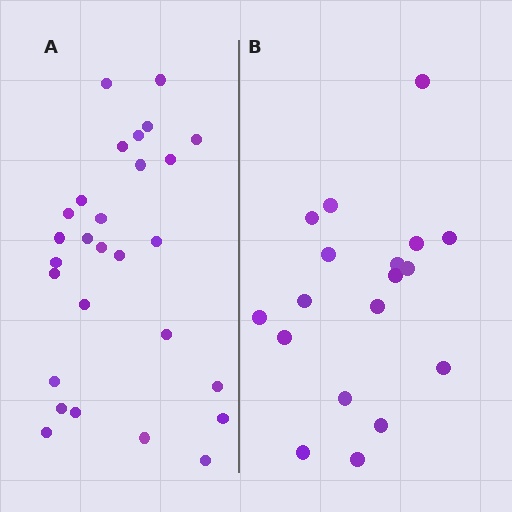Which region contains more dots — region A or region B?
Region A (the left region) has more dots.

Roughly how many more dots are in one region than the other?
Region A has roughly 10 or so more dots than region B.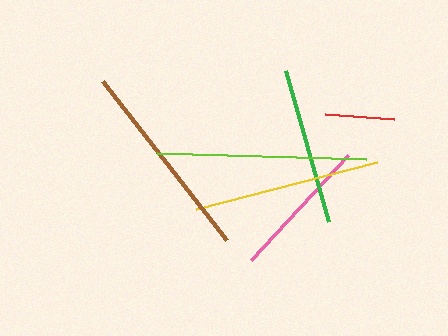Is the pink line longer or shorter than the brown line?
The brown line is longer than the pink line.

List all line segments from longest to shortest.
From longest to shortest: lime, brown, yellow, green, pink, red.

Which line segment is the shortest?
The red line is the shortest at approximately 70 pixels.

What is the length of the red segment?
The red segment is approximately 70 pixels long.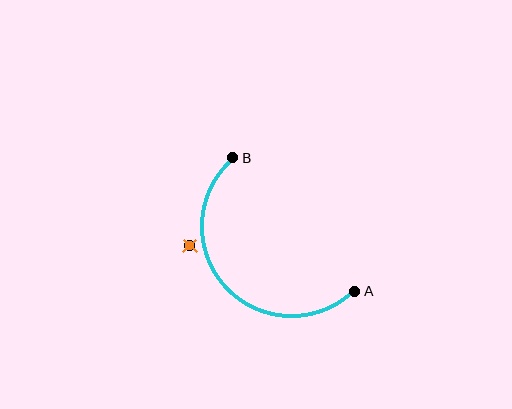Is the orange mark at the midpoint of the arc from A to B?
No — the orange mark does not lie on the arc at all. It sits slightly outside the curve.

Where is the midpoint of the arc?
The arc midpoint is the point on the curve farthest from the straight line joining A and B. It sits below and to the left of that line.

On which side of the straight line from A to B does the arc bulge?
The arc bulges below and to the left of the straight line connecting A and B.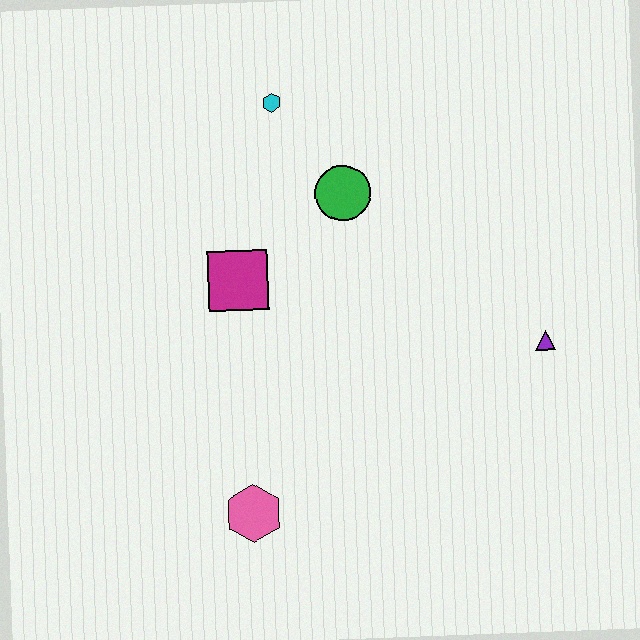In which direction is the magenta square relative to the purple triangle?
The magenta square is to the left of the purple triangle.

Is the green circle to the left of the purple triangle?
Yes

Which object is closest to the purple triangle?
The green circle is closest to the purple triangle.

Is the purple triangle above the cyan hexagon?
No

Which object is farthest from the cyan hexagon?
The pink hexagon is farthest from the cyan hexagon.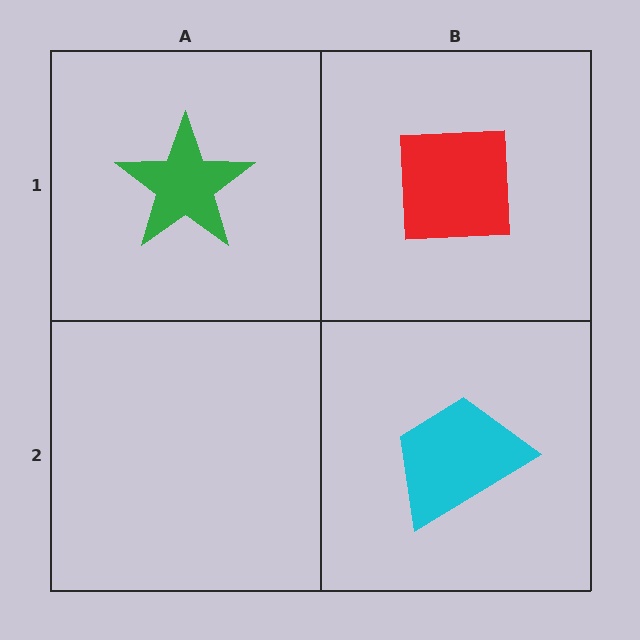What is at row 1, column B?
A red square.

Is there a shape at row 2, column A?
No, that cell is empty.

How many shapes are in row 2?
1 shape.